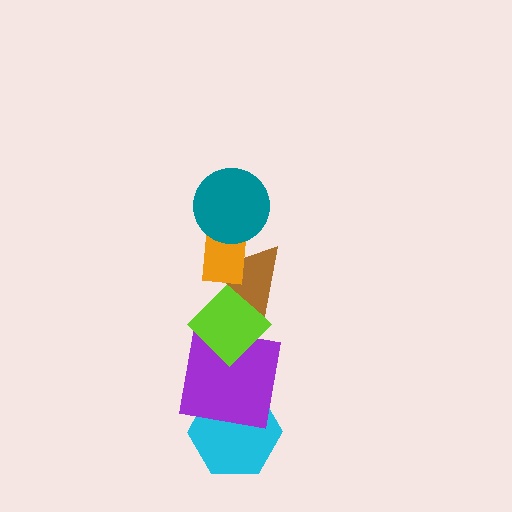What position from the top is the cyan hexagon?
The cyan hexagon is 6th from the top.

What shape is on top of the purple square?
The lime diamond is on top of the purple square.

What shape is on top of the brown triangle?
The orange rectangle is on top of the brown triangle.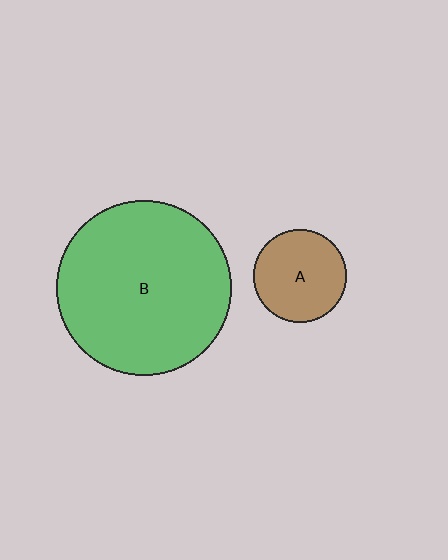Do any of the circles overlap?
No, none of the circles overlap.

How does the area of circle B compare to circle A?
Approximately 3.6 times.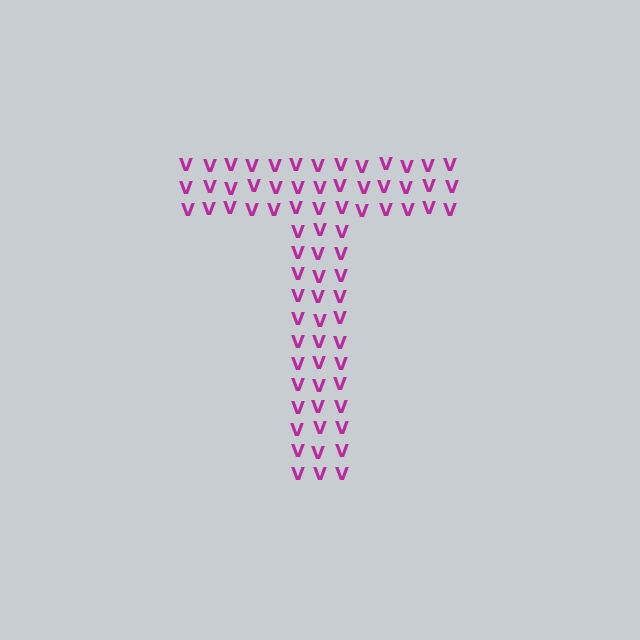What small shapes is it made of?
It is made of small letter V's.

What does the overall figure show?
The overall figure shows the letter T.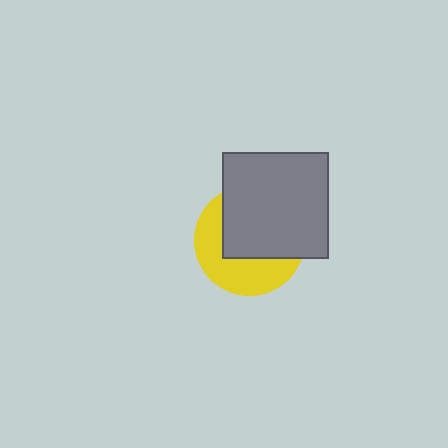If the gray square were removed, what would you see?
You would see the complete yellow circle.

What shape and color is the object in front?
The object in front is a gray square.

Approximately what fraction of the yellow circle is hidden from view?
Roughly 57% of the yellow circle is hidden behind the gray square.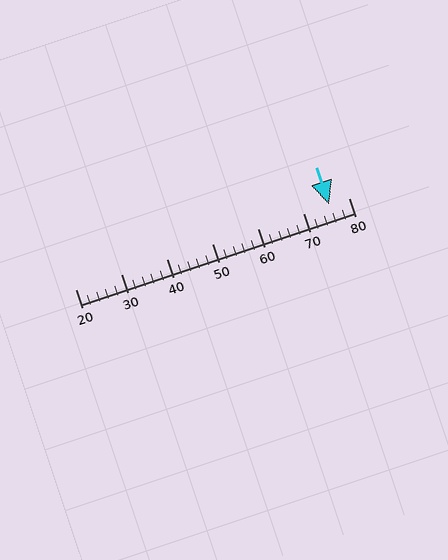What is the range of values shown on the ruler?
The ruler shows values from 20 to 80.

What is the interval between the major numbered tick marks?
The major tick marks are spaced 10 units apart.